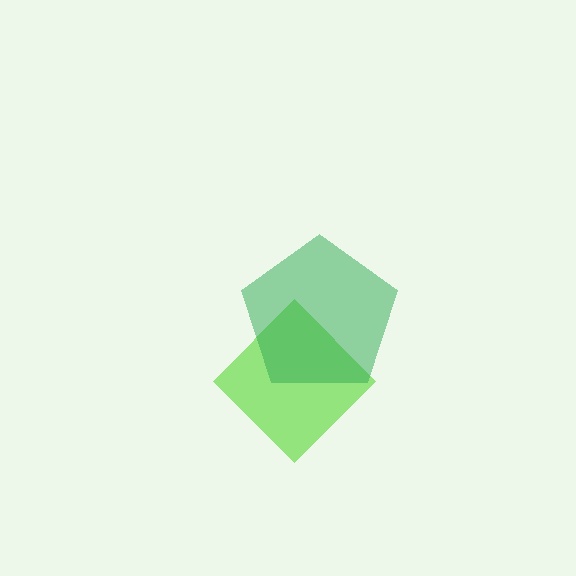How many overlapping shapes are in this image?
There are 2 overlapping shapes in the image.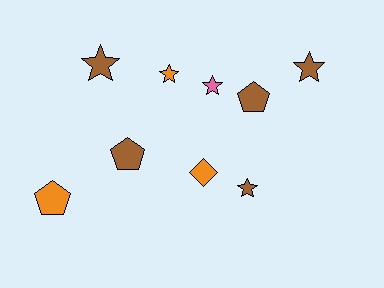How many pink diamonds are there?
There are no pink diamonds.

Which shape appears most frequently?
Star, with 5 objects.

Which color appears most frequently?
Brown, with 5 objects.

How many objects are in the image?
There are 9 objects.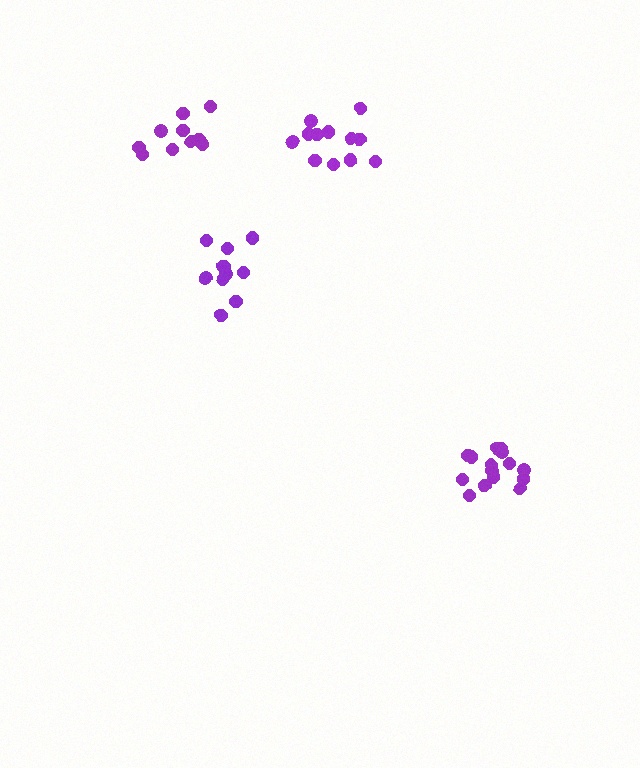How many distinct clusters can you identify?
There are 4 distinct clusters.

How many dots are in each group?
Group 1: 10 dots, Group 2: 11 dots, Group 3: 12 dots, Group 4: 15 dots (48 total).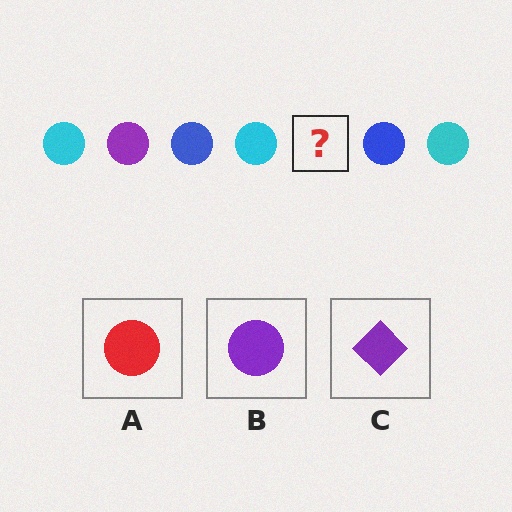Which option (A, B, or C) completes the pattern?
B.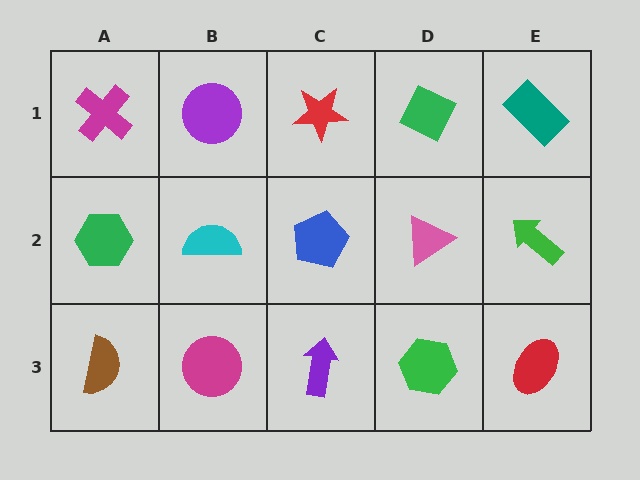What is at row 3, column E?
A red ellipse.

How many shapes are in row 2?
5 shapes.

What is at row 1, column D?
A green diamond.